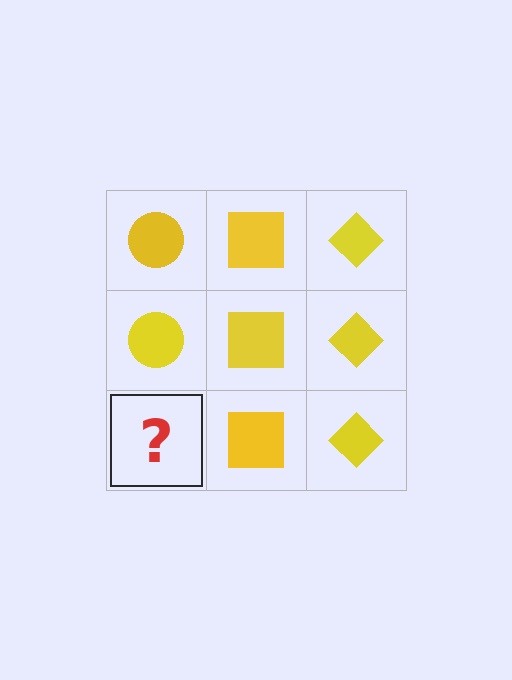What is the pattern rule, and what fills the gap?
The rule is that each column has a consistent shape. The gap should be filled with a yellow circle.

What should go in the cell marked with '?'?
The missing cell should contain a yellow circle.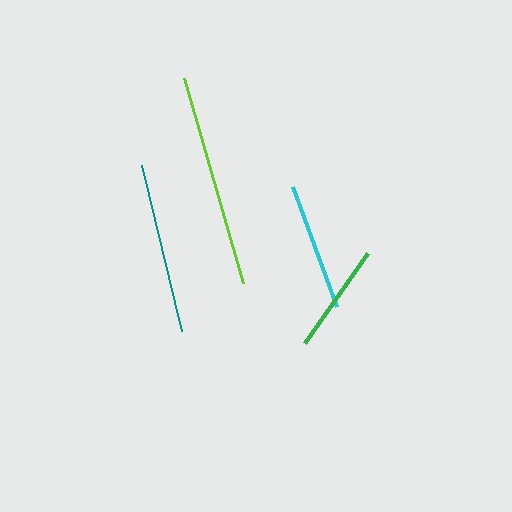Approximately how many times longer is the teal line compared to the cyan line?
The teal line is approximately 1.3 times the length of the cyan line.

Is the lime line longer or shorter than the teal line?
The lime line is longer than the teal line.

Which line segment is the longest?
The lime line is the longest at approximately 213 pixels.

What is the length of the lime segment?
The lime segment is approximately 213 pixels long.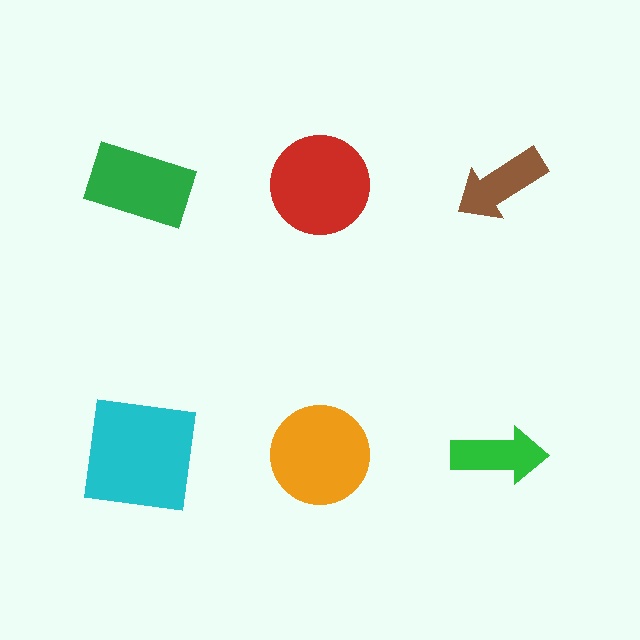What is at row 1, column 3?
A brown arrow.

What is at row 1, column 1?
A green rectangle.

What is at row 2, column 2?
An orange circle.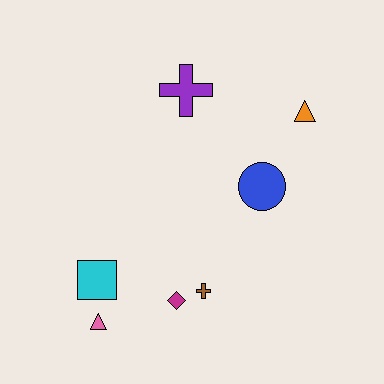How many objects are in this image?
There are 7 objects.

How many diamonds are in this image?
There is 1 diamond.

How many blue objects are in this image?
There is 1 blue object.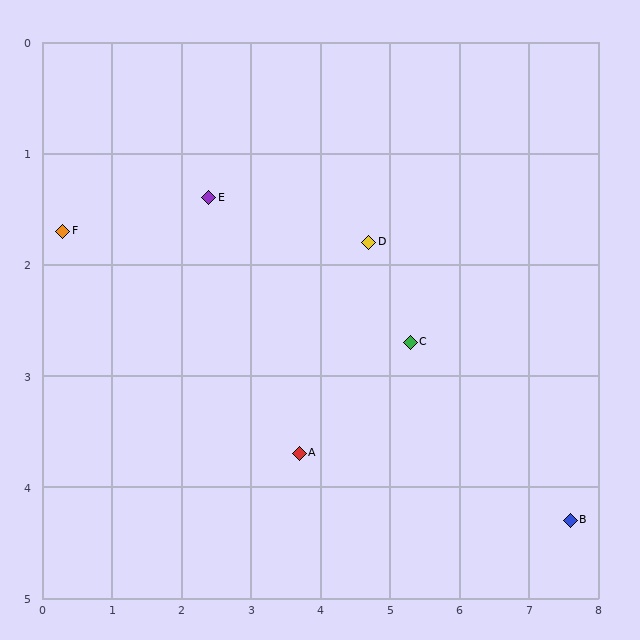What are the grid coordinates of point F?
Point F is at approximately (0.3, 1.7).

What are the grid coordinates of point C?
Point C is at approximately (5.3, 2.7).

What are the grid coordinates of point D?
Point D is at approximately (4.7, 1.8).